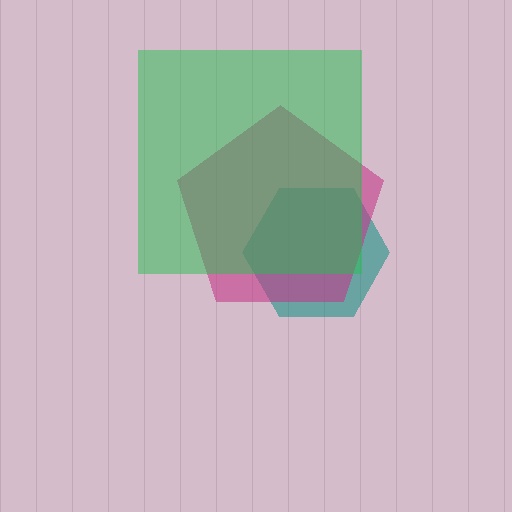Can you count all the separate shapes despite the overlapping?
Yes, there are 3 separate shapes.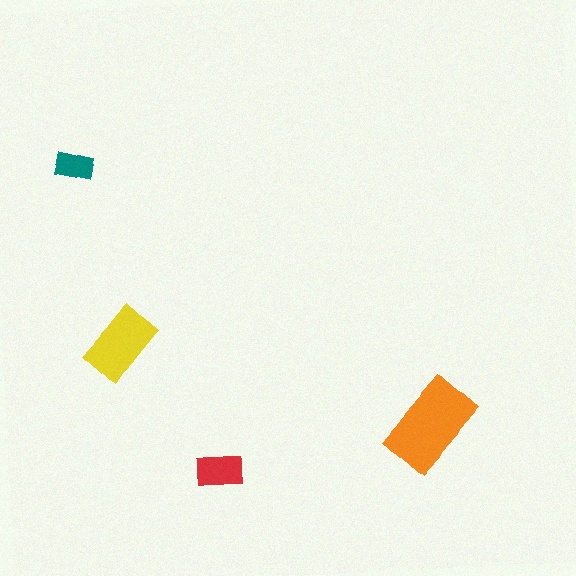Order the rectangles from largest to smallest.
the orange one, the yellow one, the red one, the teal one.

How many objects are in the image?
There are 4 objects in the image.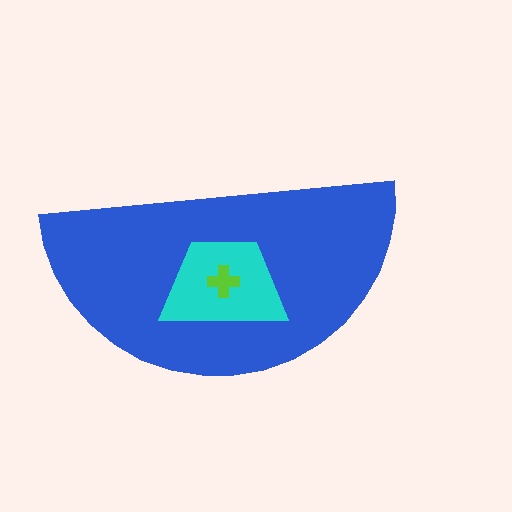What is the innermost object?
The lime cross.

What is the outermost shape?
The blue semicircle.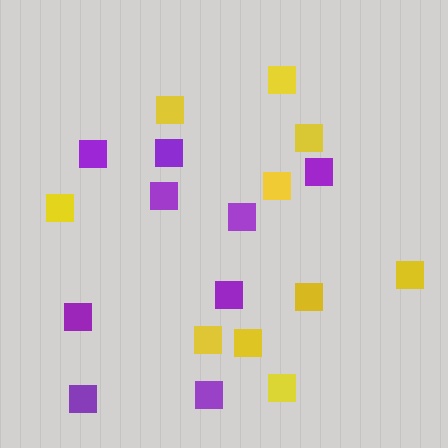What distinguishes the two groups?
There are 2 groups: one group of purple squares (9) and one group of yellow squares (10).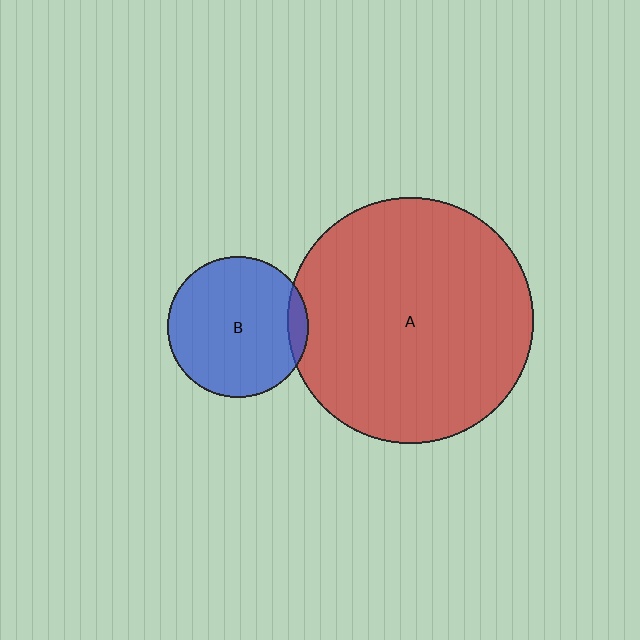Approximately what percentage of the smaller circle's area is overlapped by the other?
Approximately 10%.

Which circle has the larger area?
Circle A (red).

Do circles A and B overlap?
Yes.